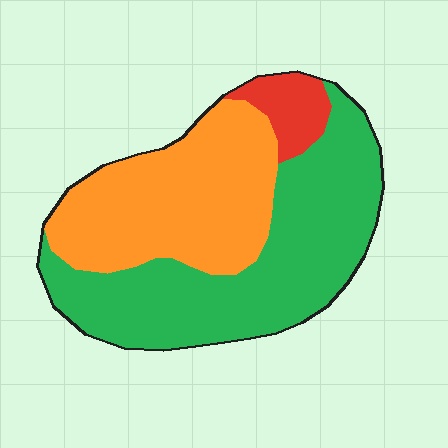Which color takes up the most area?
Green, at roughly 50%.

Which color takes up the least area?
Red, at roughly 10%.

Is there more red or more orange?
Orange.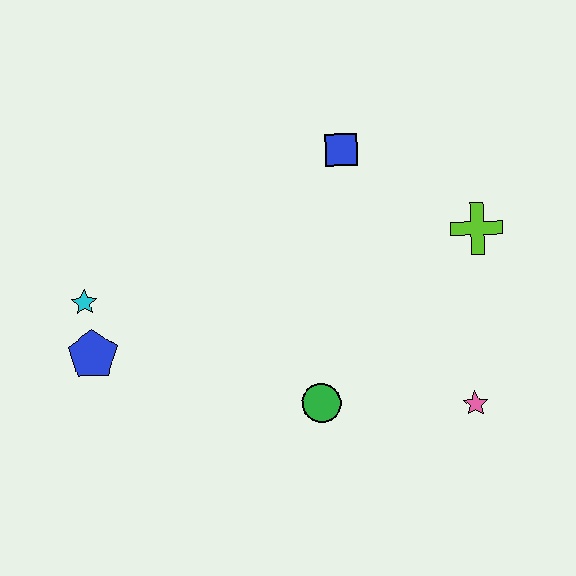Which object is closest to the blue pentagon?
The cyan star is closest to the blue pentagon.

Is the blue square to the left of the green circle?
No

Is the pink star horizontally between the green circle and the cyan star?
No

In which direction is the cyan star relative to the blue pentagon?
The cyan star is above the blue pentagon.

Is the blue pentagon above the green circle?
Yes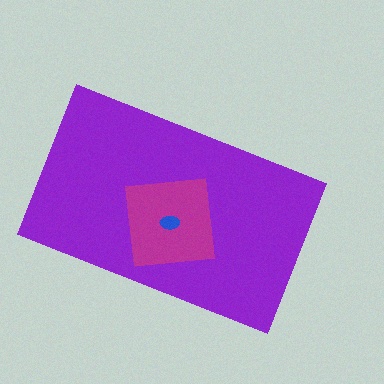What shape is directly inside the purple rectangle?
The magenta square.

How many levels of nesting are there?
3.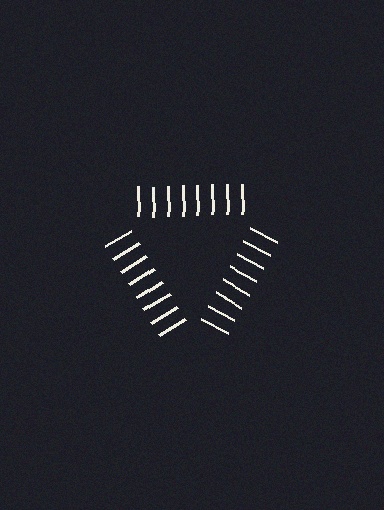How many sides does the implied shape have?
3 sides — the line-ends trace a triangle.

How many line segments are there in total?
24 — 8 along each of the 3 edges.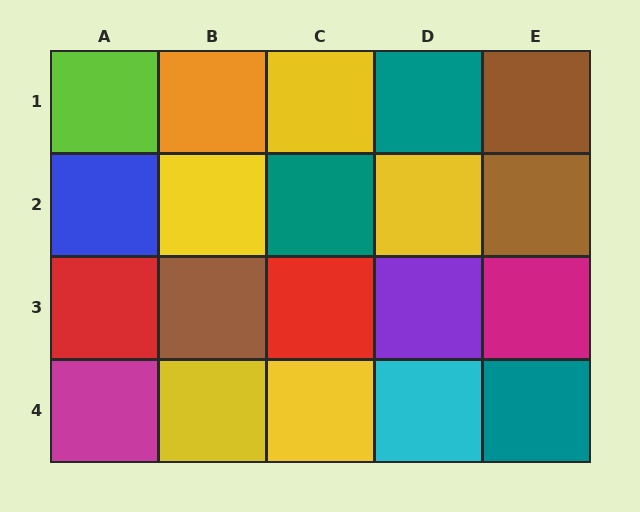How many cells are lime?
1 cell is lime.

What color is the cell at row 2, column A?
Blue.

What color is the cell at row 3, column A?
Red.